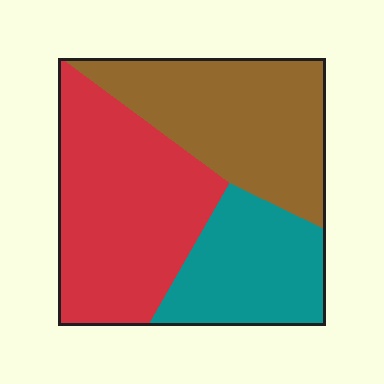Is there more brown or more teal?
Brown.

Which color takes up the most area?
Red, at roughly 40%.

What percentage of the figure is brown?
Brown covers roughly 35% of the figure.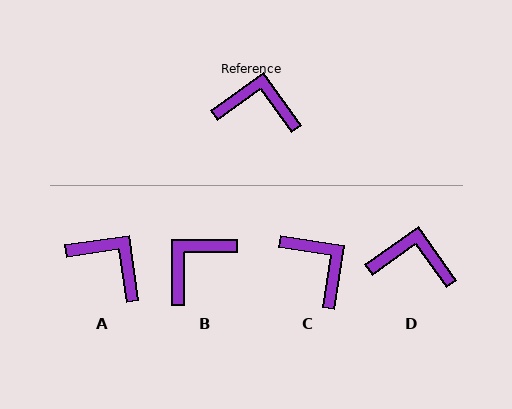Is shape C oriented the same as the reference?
No, it is off by about 44 degrees.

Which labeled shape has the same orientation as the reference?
D.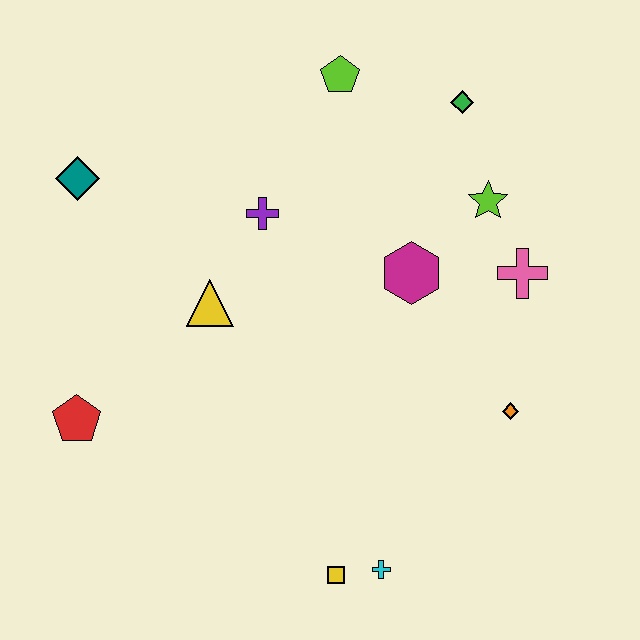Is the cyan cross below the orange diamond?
Yes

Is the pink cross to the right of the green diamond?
Yes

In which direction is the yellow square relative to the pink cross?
The yellow square is below the pink cross.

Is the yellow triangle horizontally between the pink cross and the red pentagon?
Yes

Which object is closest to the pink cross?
The lime star is closest to the pink cross.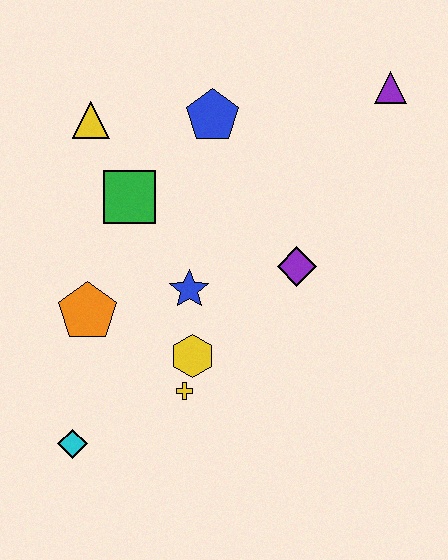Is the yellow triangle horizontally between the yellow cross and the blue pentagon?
No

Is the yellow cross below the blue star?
Yes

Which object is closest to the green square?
The yellow triangle is closest to the green square.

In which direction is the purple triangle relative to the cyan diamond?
The purple triangle is above the cyan diamond.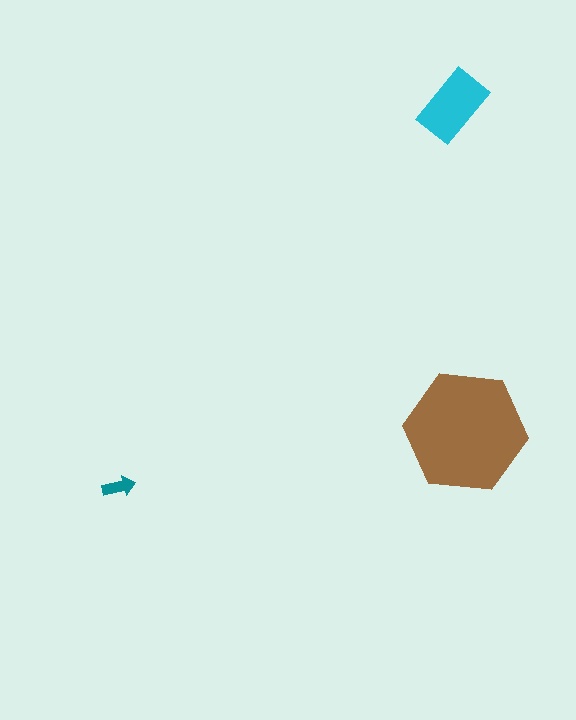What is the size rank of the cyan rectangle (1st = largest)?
2nd.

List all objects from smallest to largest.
The teal arrow, the cyan rectangle, the brown hexagon.